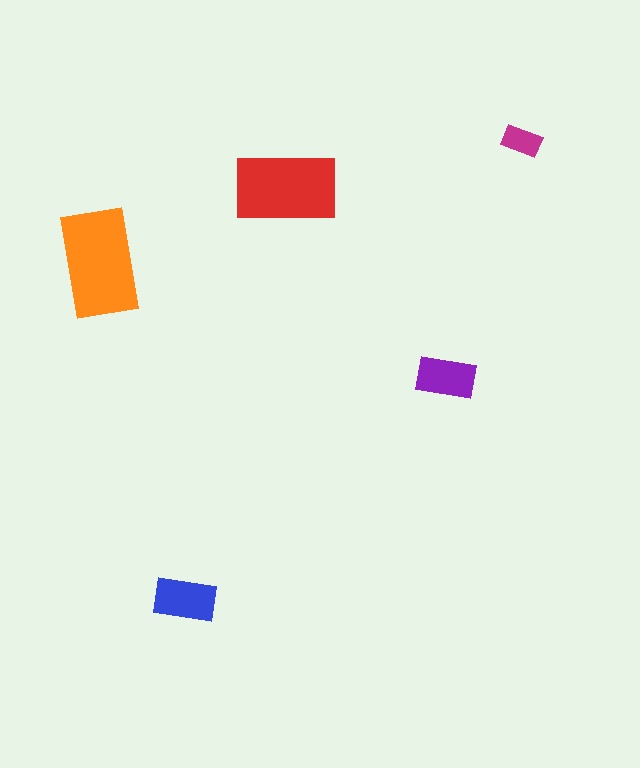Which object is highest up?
The magenta rectangle is topmost.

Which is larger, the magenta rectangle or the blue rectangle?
The blue one.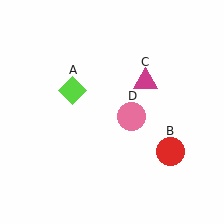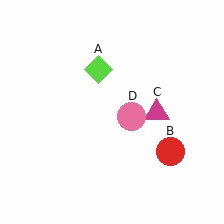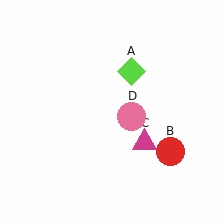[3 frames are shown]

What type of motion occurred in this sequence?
The lime diamond (object A), magenta triangle (object C) rotated clockwise around the center of the scene.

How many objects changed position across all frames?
2 objects changed position: lime diamond (object A), magenta triangle (object C).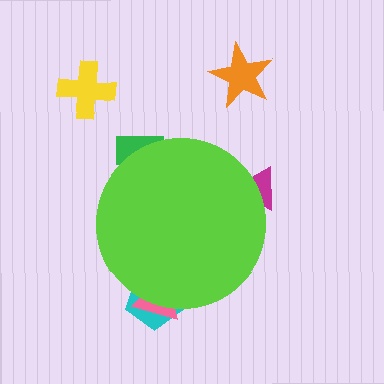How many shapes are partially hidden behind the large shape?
4 shapes are partially hidden.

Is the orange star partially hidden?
No, the orange star is fully visible.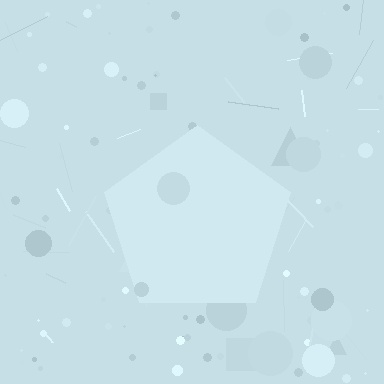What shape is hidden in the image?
A pentagon is hidden in the image.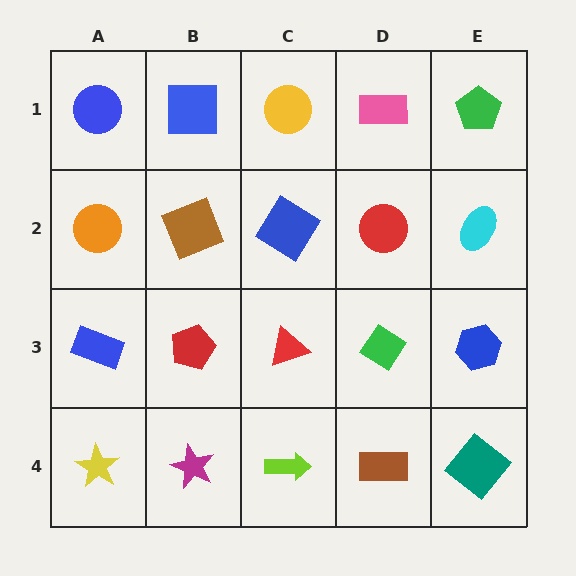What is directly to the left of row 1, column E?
A pink rectangle.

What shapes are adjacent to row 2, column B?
A blue square (row 1, column B), a red pentagon (row 3, column B), an orange circle (row 2, column A), a blue diamond (row 2, column C).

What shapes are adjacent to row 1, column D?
A red circle (row 2, column D), a yellow circle (row 1, column C), a green pentagon (row 1, column E).